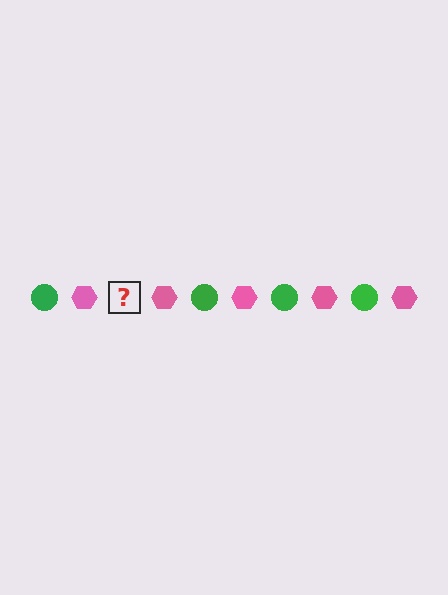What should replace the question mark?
The question mark should be replaced with a green circle.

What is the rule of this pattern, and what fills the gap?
The rule is that the pattern alternates between green circle and pink hexagon. The gap should be filled with a green circle.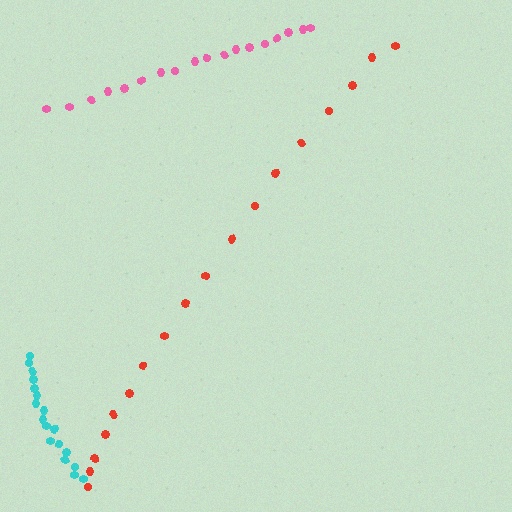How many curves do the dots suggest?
There are 3 distinct paths.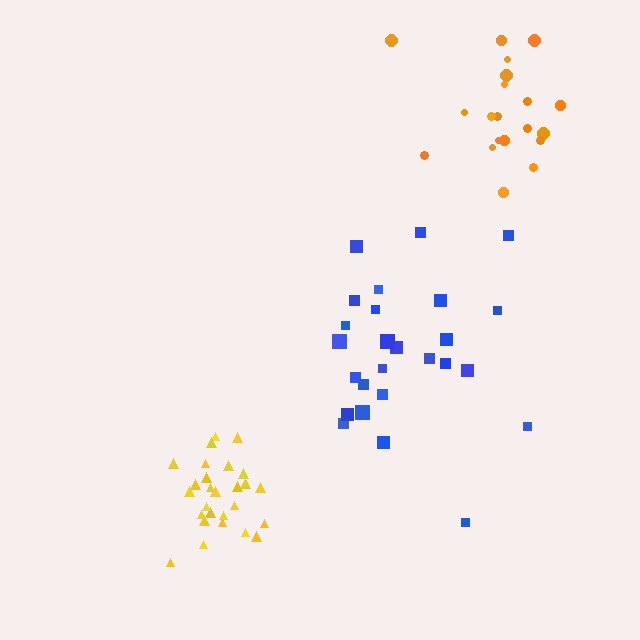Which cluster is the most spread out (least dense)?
Blue.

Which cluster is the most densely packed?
Yellow.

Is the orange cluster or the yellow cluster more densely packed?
Yellow.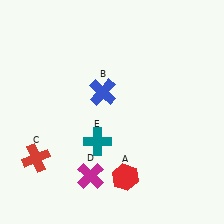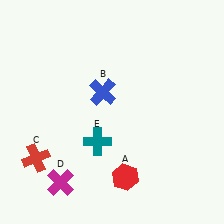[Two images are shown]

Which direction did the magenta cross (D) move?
The magenta cross (D) moved left.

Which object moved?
The magenta cross (D) moved left.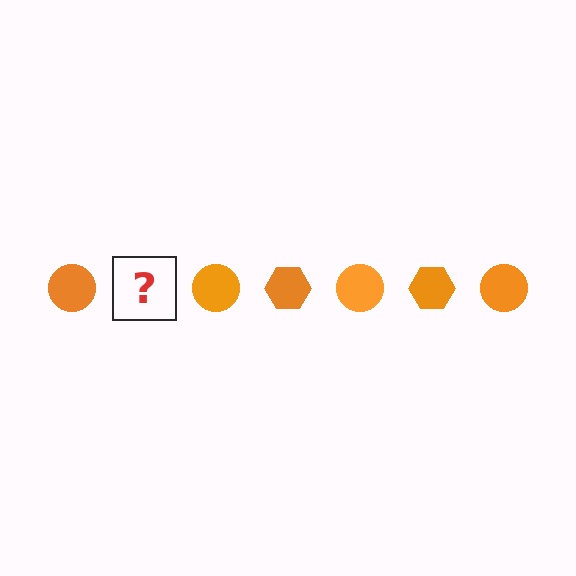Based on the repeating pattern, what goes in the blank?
The blank should be an orange hexagon.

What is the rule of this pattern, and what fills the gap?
The rule is that the pattern cycles through circle, hexagon shapes in orange. The gap should be filled with an orange hexagon.